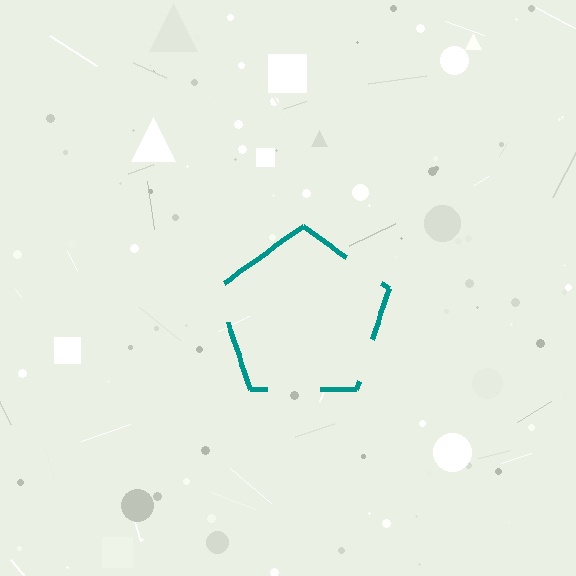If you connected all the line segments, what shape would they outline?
They would outline a pentagon.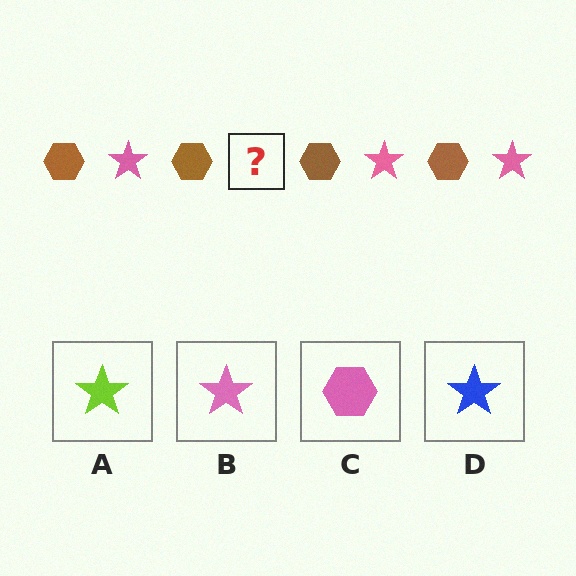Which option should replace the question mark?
Option B.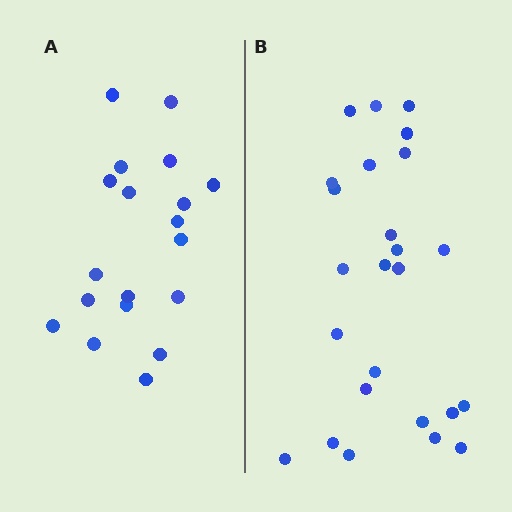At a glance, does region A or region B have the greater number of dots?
Region B (the right region) has more dots.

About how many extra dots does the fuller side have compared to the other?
Region B has about 6 more dots than region A.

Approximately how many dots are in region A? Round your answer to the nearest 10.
About 20 dots. (The exact count is 19, which rounds to 20.)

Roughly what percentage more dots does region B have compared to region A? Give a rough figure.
About 30% more.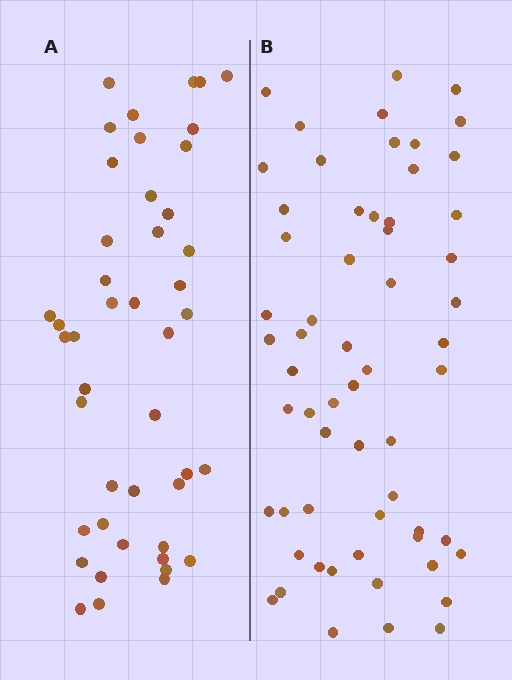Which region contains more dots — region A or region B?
Region B (the right region) has more dots.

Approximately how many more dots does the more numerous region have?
Region B has approximately 15 more dots than region A.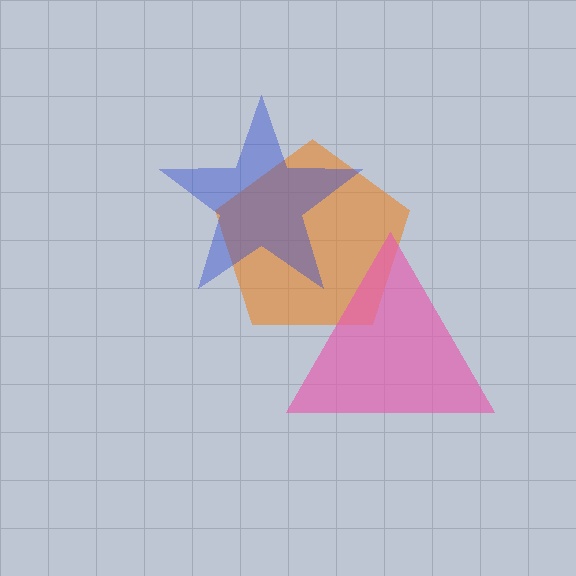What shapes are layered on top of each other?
The layered shapes are: an orange pentagon, a blue star, a pink triangle.